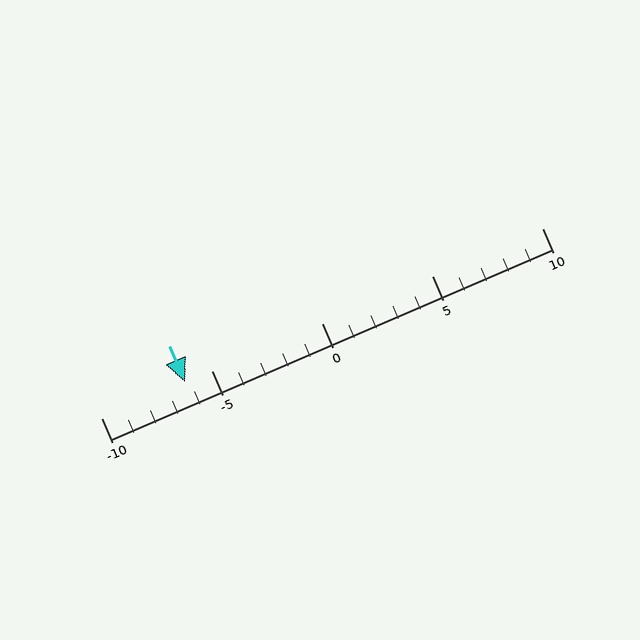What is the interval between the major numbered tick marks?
The major tick marks are spaced 5 units apart.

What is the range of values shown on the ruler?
The ruler shows values from -10 to 10.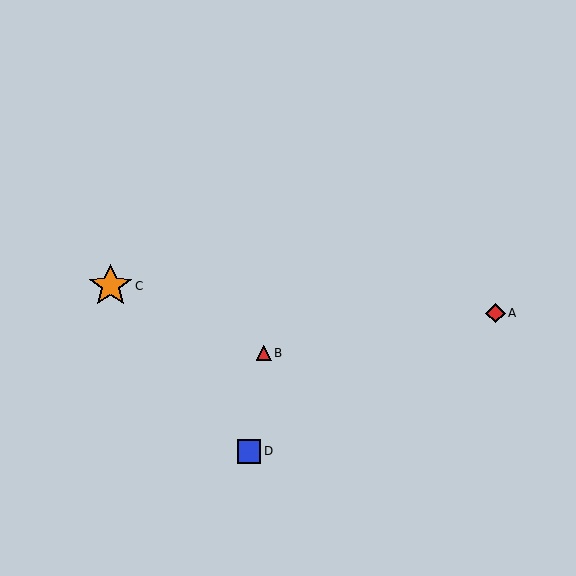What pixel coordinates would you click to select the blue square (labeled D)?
Click at (249, 451) to select the blue square D.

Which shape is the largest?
The orange star (labeled C) is the largest.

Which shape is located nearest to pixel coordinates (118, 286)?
The orange star (labeled C) at (110, 286) is nearest to that location.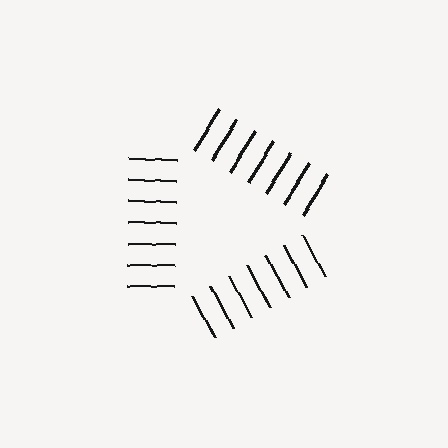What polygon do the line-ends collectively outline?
An illusory triangle — the line segments terminate on its edges but no continuous stroke is drawn.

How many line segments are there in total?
21 — 7 along each of the 3 edges.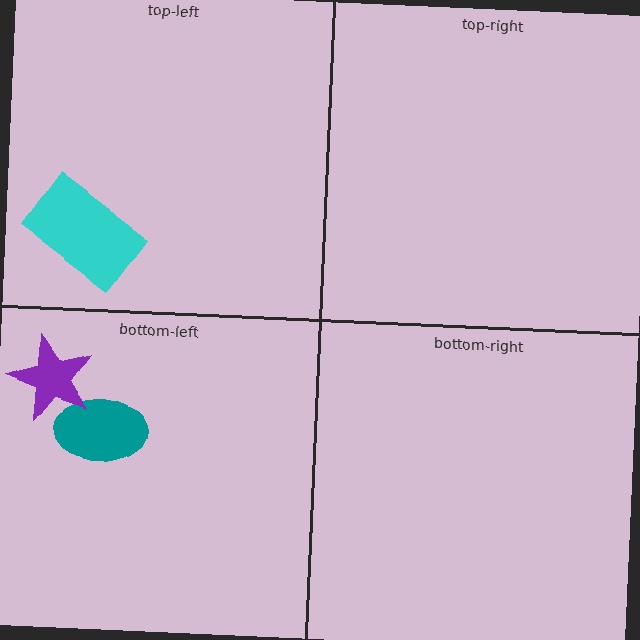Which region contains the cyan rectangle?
The top-left region.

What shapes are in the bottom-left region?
The teal ellipse, the purple star.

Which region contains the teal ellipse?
The bottom-left region.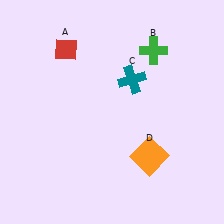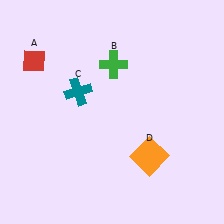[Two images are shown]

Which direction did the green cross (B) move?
The green cross (B) moved left.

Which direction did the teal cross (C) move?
The teal cross (C) moved left.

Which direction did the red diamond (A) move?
The red diamond (A) moved left.